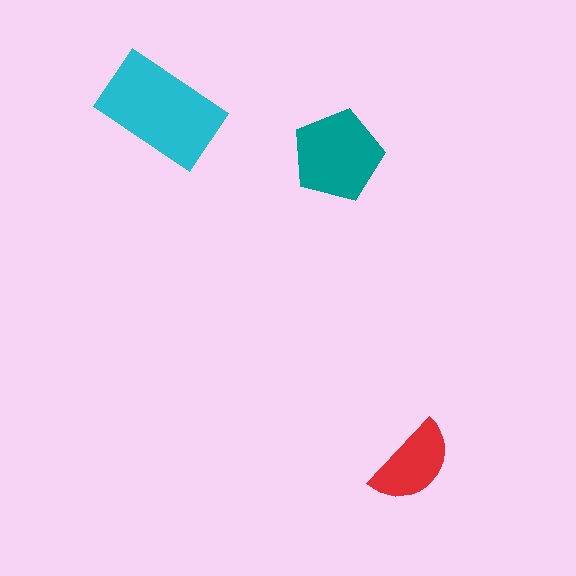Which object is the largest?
The cyan rectangle.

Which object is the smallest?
The red semicircle.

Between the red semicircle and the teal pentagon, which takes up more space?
The teal pentagon.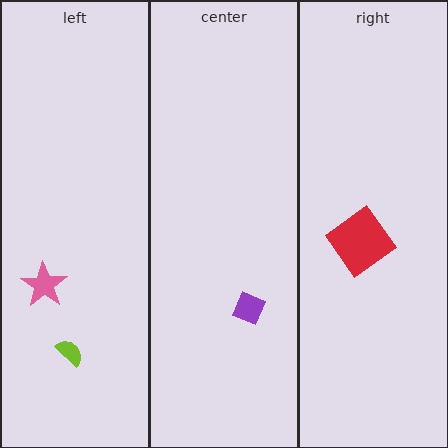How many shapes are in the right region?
1.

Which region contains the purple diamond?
The center region.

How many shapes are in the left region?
2.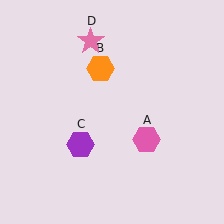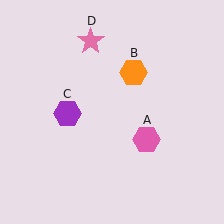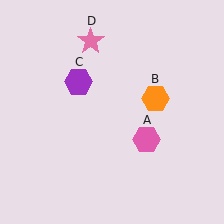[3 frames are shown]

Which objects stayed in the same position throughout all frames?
Pink hexagon (object A) and pink star (object D) remained stationary.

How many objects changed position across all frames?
2 objects changed position: orange hexagon (object B), purple hexagon (object C).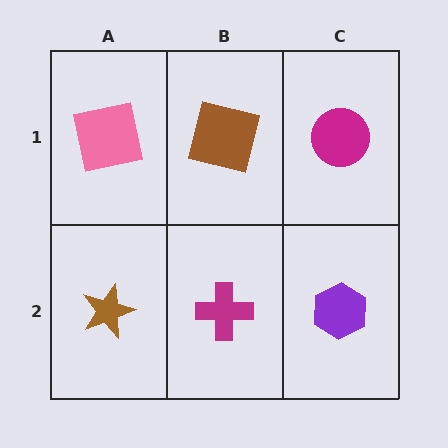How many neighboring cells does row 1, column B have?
3.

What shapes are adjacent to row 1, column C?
A purple hexagon (row 2, column C), a brown square (row 1, column B).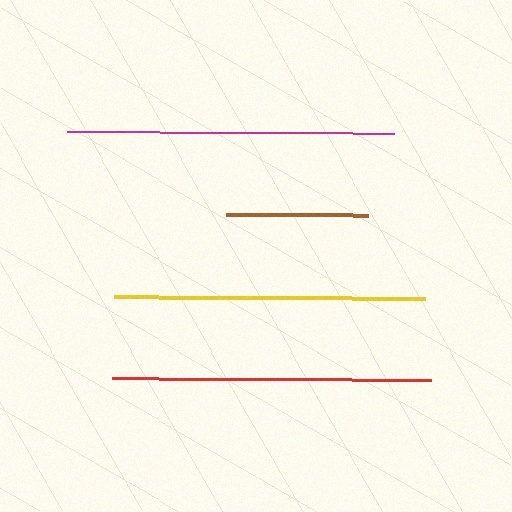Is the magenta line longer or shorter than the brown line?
The magenta line is longer than the brown line.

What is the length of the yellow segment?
The yellow segment is approximately 310 pixels long.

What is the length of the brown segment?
The brown segment is approximately 142 pixels long.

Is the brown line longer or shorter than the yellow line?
The yellow line is longer than the brown line.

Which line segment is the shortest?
The brown line is the shortest at approximately 142 pixels.